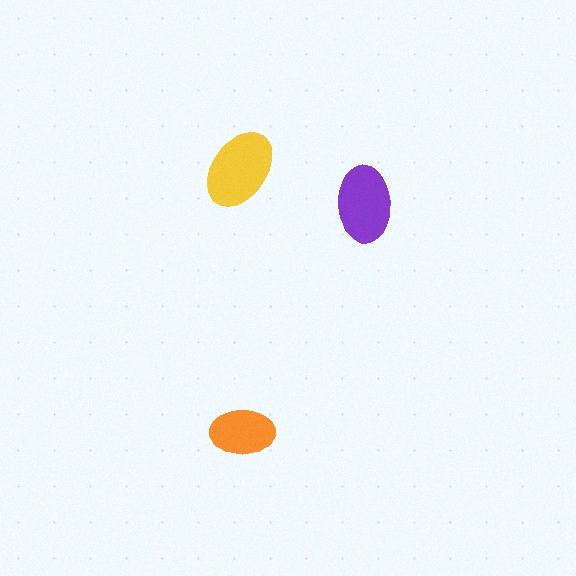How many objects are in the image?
There are 3 objects in the image.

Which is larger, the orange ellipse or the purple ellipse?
The purple one.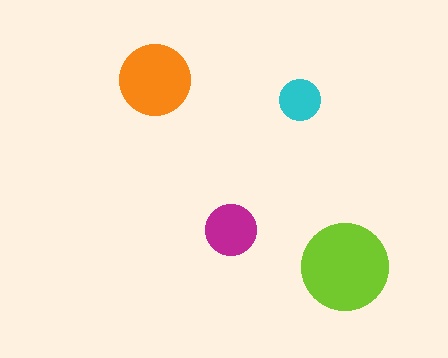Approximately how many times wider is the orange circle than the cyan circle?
About 1.5 times wider.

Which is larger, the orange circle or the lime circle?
The lime one.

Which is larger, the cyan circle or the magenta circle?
The magenta one.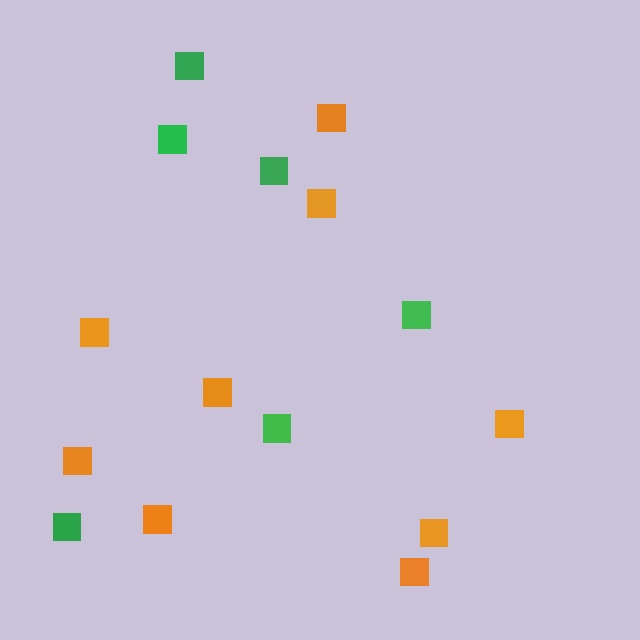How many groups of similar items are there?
There are 2 groups: one group of green squares (6) and one group of orange squares (9).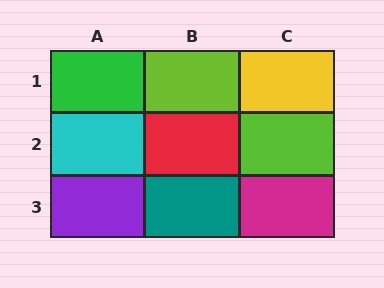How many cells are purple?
1 cell is purple.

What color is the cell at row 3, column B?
Teal.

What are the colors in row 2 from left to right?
Cyan, red, lime.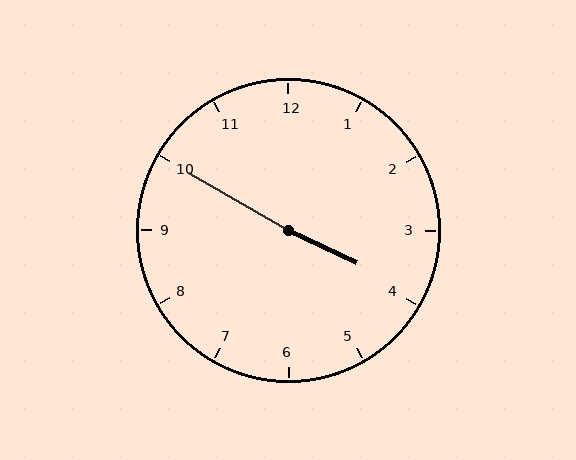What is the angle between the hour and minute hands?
Approximately 175 degrees.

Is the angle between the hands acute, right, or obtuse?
It is obtuse.